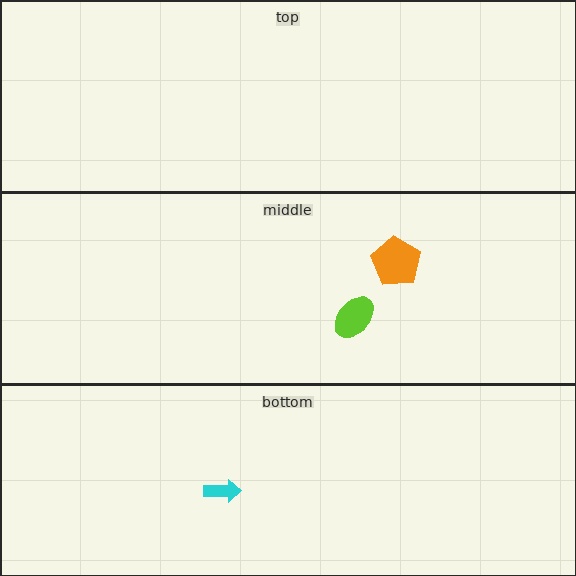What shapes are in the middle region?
The lime ellipse, the orange pentagon.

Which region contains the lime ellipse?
The middle region.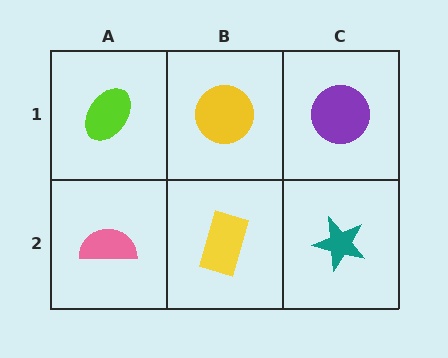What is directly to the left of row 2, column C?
A yellow rectangle.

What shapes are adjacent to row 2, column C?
A purple circle (row 1, column C), a yellow rectangle (row 2, column B).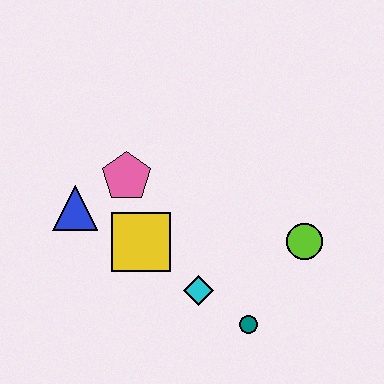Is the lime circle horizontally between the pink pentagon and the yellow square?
No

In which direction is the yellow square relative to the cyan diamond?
The yellow square is to the left of the cyan diamond.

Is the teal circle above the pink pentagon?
No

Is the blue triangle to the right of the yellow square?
No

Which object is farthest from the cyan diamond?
The blue triangle is farthest from the cyan diamond.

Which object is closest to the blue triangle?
The pink pentagon is closest to the blue triangle.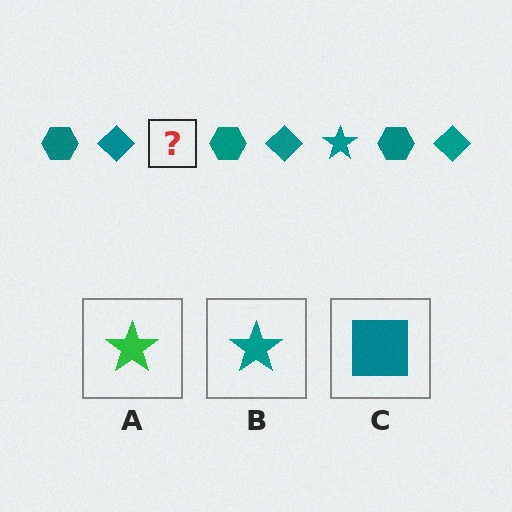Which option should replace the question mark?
Option B.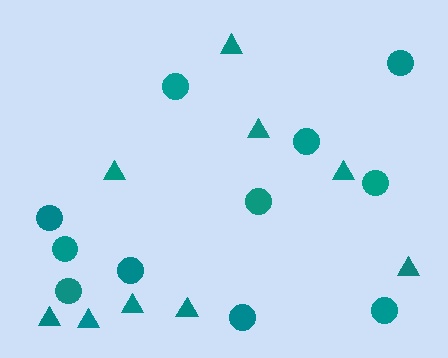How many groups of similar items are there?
There are 2 groups: one group of circles (11) and one group of triangles (9).